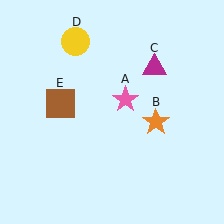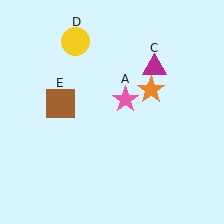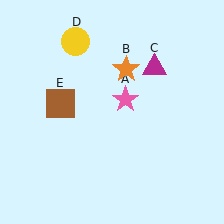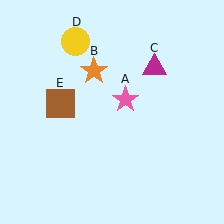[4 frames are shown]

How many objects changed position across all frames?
1 object changed position: orange star (object B).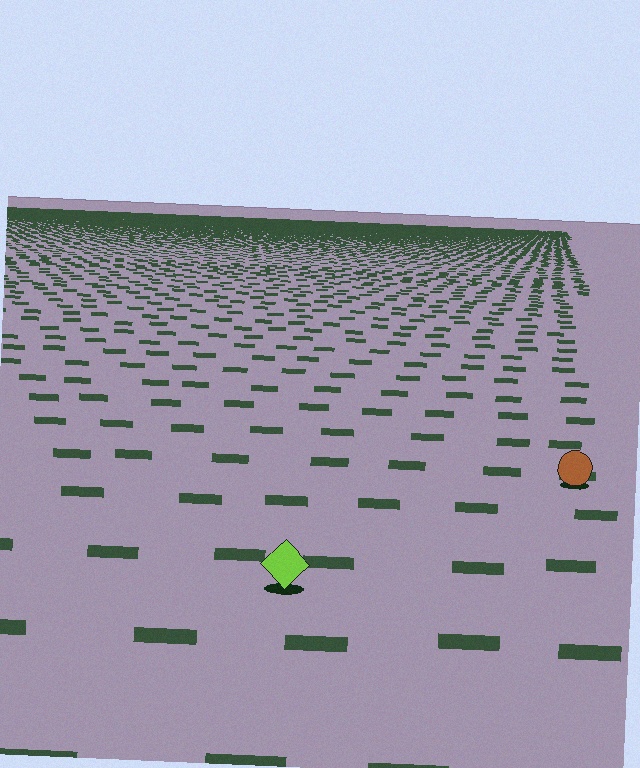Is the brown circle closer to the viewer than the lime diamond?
No. The lime diamond is closer — you can tell from the texture gradient: the ground texture is coarser near it.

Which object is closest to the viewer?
The lime diamond is closest. The texture marks near it are larger and more spread out.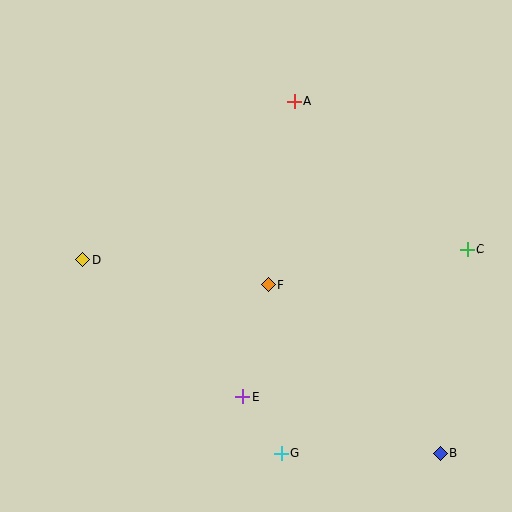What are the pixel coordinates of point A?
Point A is at (294, 101).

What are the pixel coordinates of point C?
Point C is at (467, 250).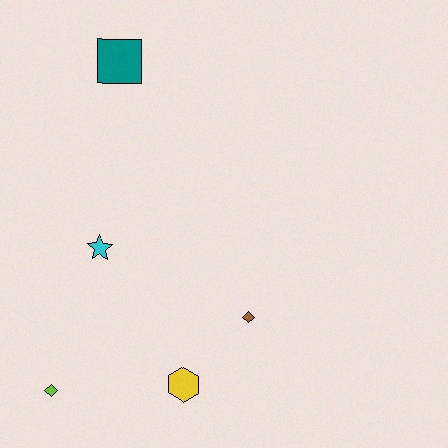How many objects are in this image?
There are 5 objects.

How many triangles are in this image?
There are no triangles.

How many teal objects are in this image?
There is 1 teal object.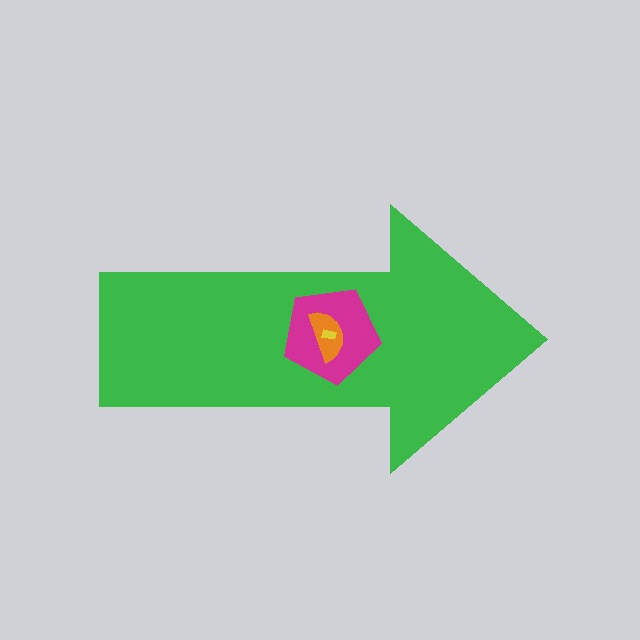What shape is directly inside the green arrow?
The magenta pentagon.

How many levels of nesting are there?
4.